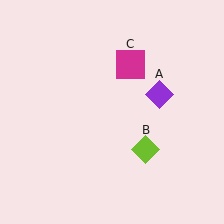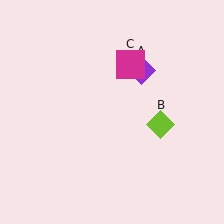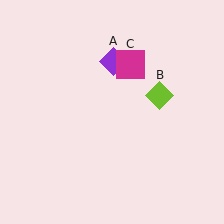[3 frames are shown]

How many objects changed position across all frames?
2 objects changed position: purple diamond (object A), lime diamond (object B).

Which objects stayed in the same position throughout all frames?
Magenta square (object C) remained stationary.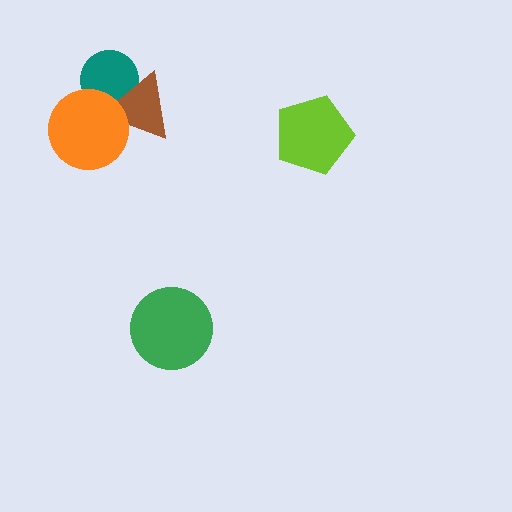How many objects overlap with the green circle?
0 objects overlap with the green circle.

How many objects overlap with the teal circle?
2 objects overlap with the teal circle.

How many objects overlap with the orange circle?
2 objects overlap with the orange circle.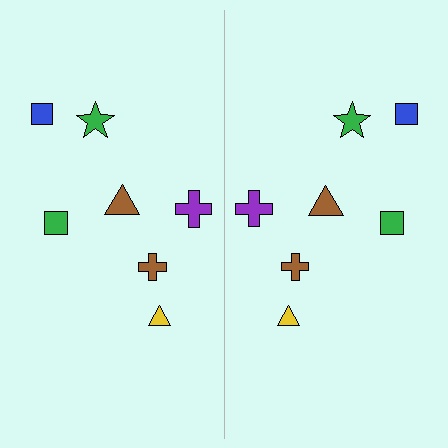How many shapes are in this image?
There are 14 shapes in this image.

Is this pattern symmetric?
Yes, this pattern has bilateral (reflection) symmetry.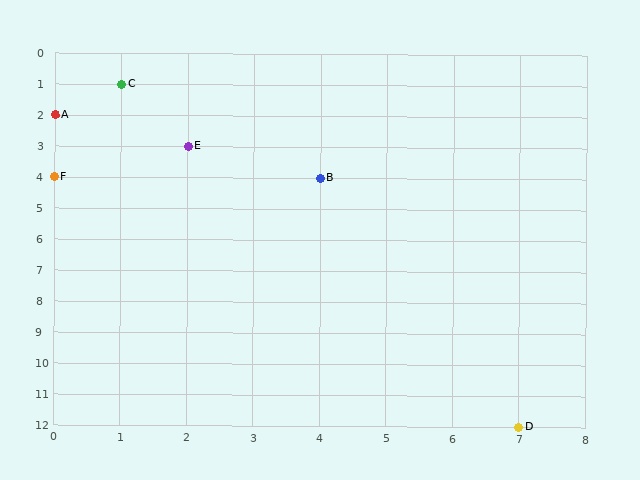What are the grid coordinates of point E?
Point E is at grid coordinates (2, 3).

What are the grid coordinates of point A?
Point A is at grid coordinates (0, 2).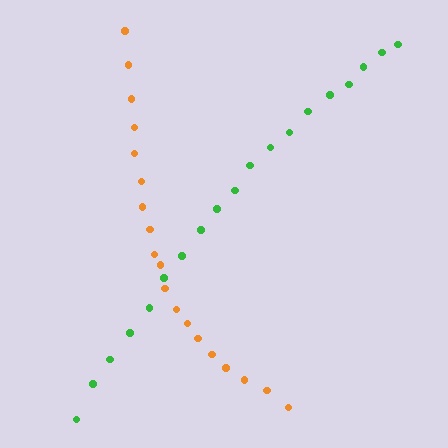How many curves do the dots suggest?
There are 2 distinct paths.